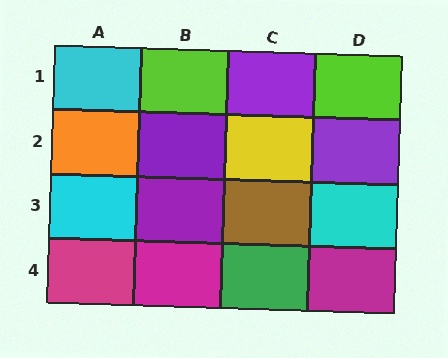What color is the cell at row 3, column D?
Cyan.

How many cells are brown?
1 cell is brown.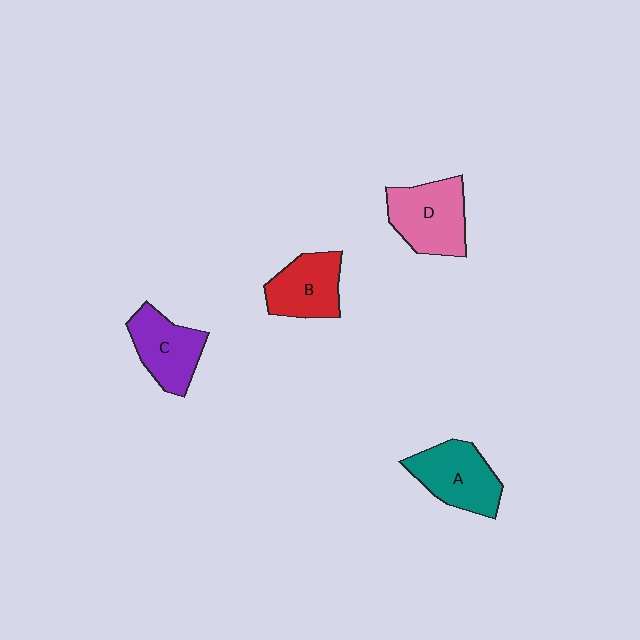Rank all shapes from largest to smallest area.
From largest to smallest: D (pink), A (teal), C (purple), B (red).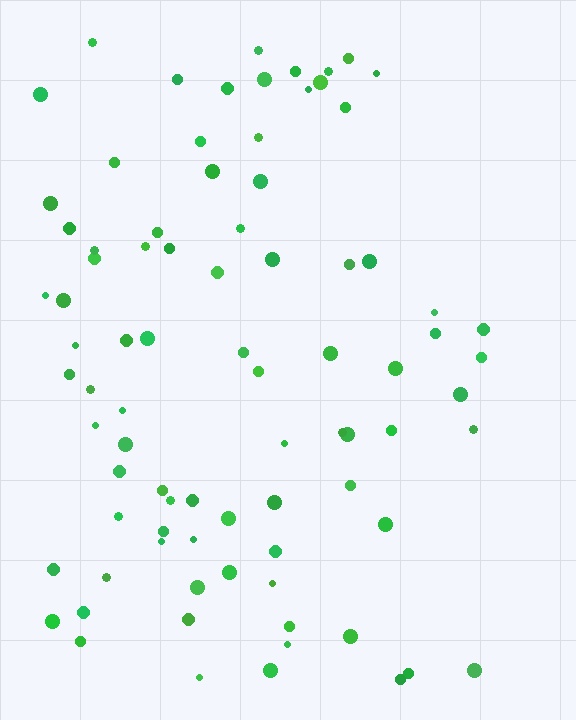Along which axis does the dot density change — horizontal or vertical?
Horizontal.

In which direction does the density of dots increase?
From right to left, with the left side densest.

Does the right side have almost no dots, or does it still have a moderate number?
Still a moderate number, just noticeably fewer than the left.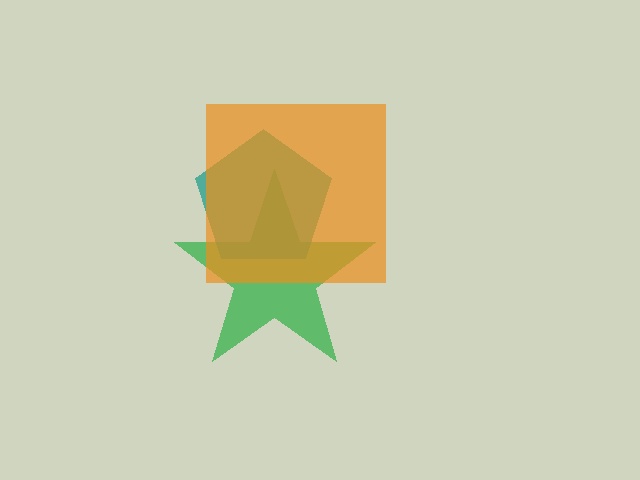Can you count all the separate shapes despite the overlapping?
Yes, there are 3 separate shapes.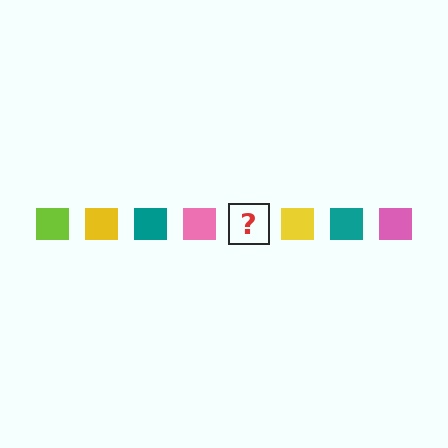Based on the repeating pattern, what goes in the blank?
The blank should be a lime square.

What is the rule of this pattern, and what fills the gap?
The rule is that the pattern cycles through lime, yellow, teal, pink squares. The gap should be filled with a lime square.